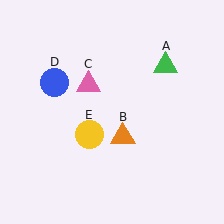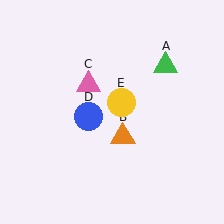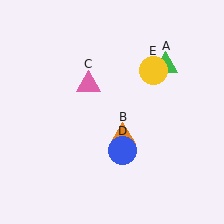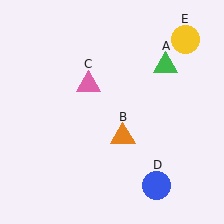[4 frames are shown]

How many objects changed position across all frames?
2 objects changed position: blue circle (object D), yellow circle (object E).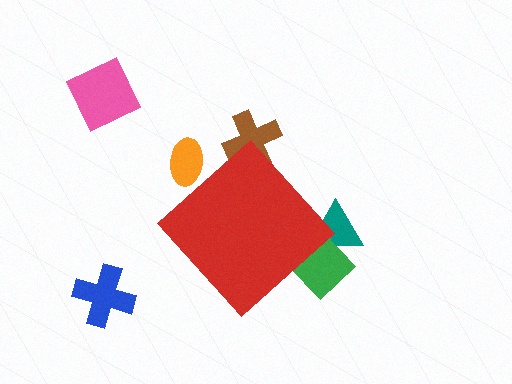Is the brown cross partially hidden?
Yes, the brown cross is partially hidden behind the red diamond.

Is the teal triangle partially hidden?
Yes, the teal triangle is partially hidden behind the red diamond.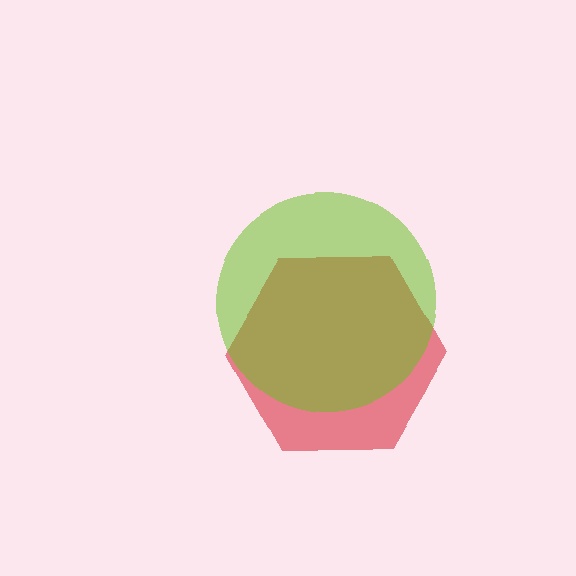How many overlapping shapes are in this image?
There are 2 overlapping shapes in the image.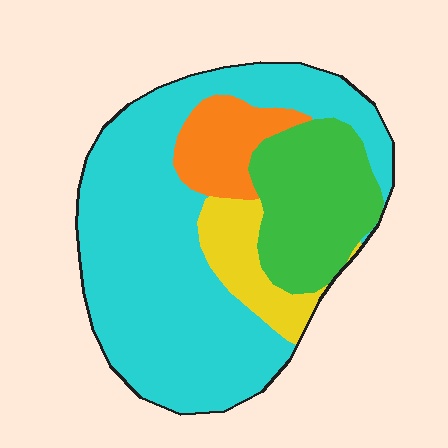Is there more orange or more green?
Green.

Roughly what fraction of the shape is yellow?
Yellow covers around 10% of the shape.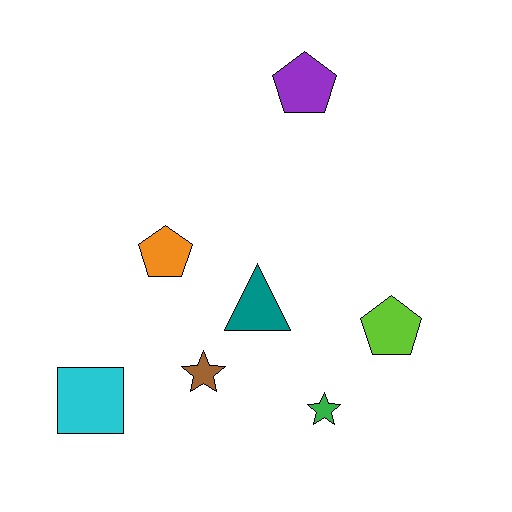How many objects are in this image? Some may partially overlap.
There are 7 objects.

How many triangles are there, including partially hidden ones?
There is 1 triangle.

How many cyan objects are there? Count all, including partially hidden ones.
There is 1 cyan object.